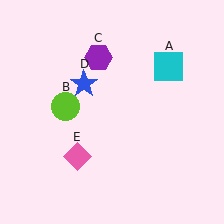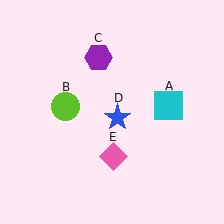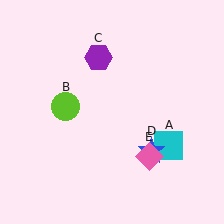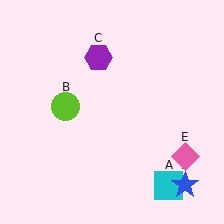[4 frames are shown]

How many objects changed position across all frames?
3 objects changed position: cyan square (object A), blue star (object D), pink diamond (object E).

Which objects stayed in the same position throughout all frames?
Lime circle (object B) and purple hexagon (object C) remained stationary.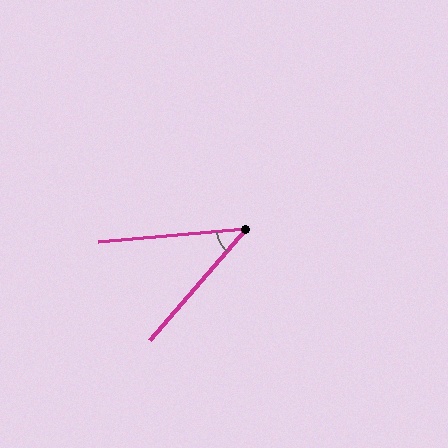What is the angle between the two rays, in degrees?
Approximately 44 degrees.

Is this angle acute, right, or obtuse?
It is acute.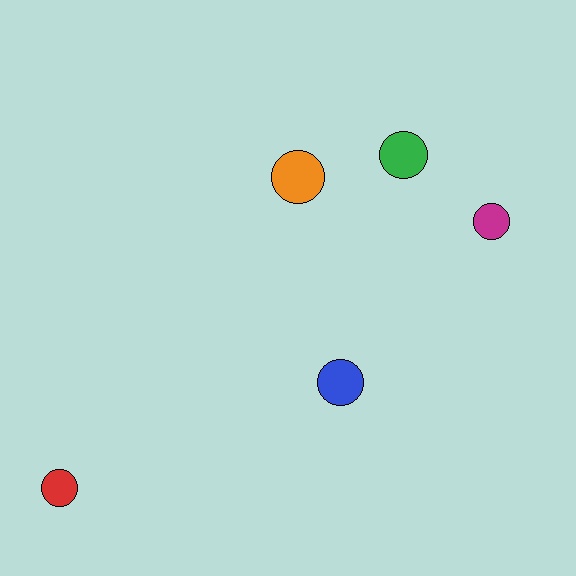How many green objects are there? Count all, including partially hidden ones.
There is 1 green object.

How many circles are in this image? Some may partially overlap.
There are 5 circles.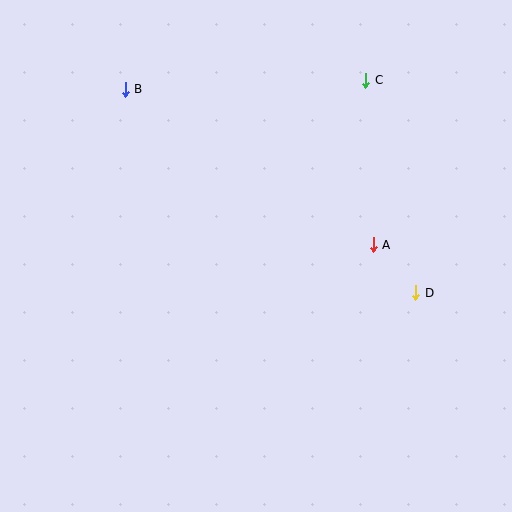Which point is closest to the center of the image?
Point A at (373, 245) is closest to the center.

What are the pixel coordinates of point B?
Point B is at (125, 89).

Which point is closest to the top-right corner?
Point C is closest to the top-right corner.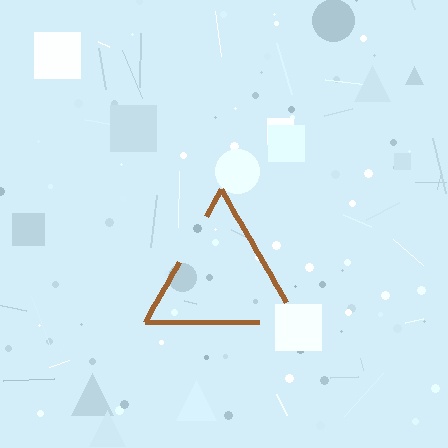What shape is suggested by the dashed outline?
The dashed outline suggests a triangle.